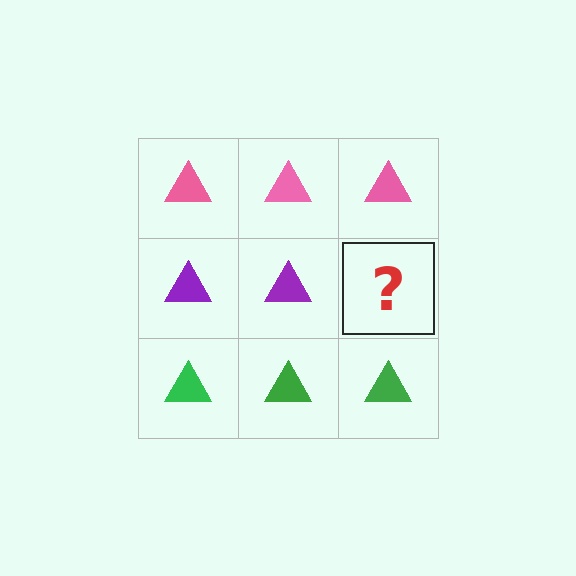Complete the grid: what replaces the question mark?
The question mark should be replaced with a purple triangle.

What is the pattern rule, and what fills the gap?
The rule is that each row has a consistent color. The gap should be filled with a purple triangle.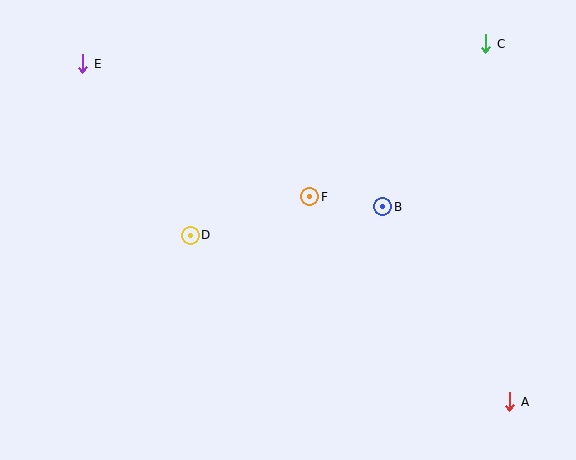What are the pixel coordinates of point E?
Point E is at (83, 64).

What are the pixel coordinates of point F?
Point F is at (310, 197).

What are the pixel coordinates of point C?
Point C is at (486, 44).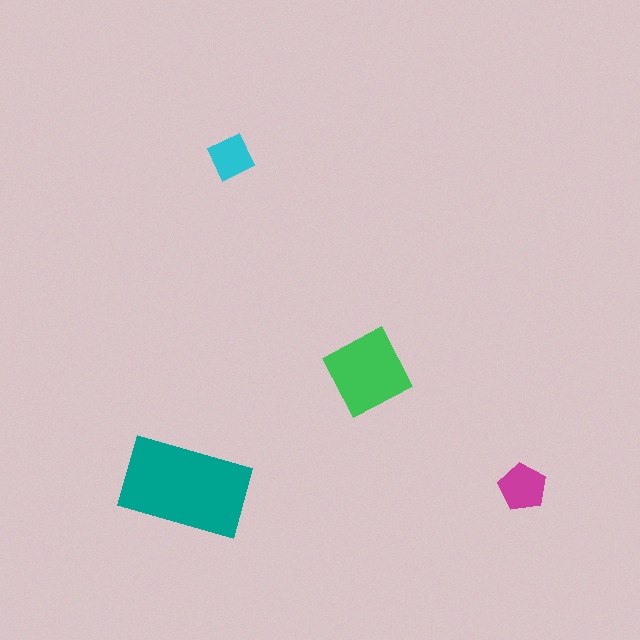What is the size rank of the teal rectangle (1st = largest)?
1st.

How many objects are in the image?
There are 4 objects in the image.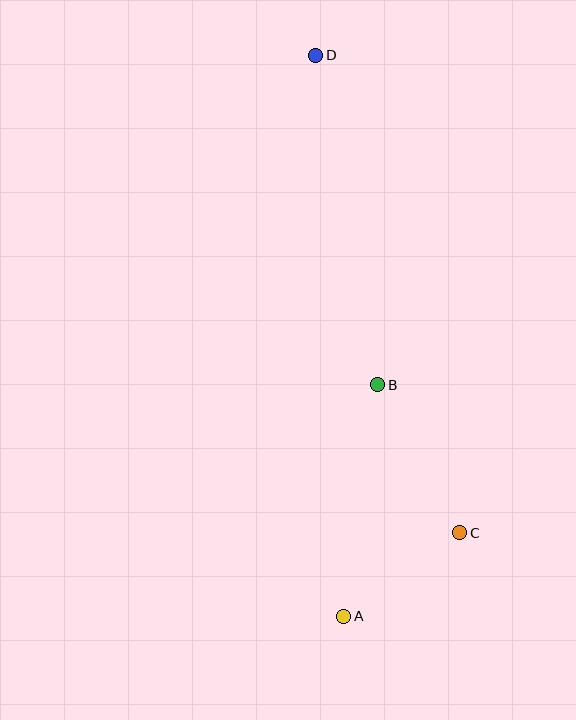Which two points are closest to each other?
Points A and C are closest to each other.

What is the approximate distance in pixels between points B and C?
The distance between B and C is approximately 169 pixels.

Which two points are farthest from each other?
Points A and D are farthest from each other.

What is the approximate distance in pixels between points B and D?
The distance between B and D is approximately 335 pixels.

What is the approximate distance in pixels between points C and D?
The distance between C and D is approximately 499 pixels.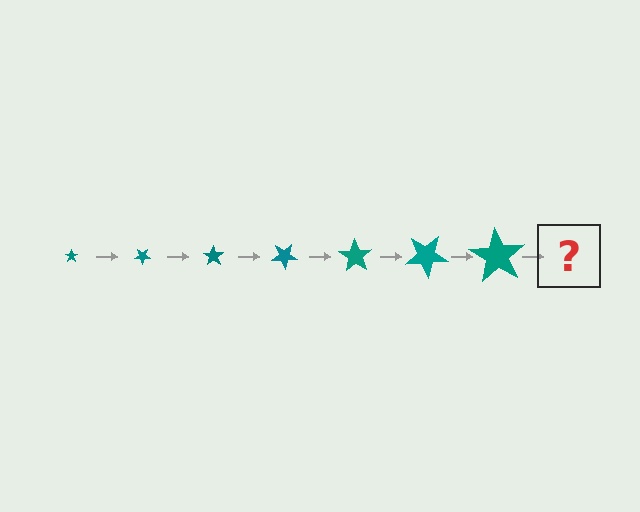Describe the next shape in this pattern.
It should be a star, larger than the previous one and rotated 245 degrees from the start.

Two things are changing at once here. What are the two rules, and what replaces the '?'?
The two rules are that the star grows larger each step and it rotates 35 degrees each step. The '?' should be a star, larger than the previous one and rotated 245 degrees from the start.